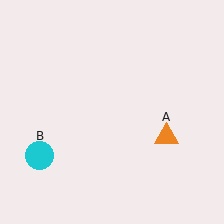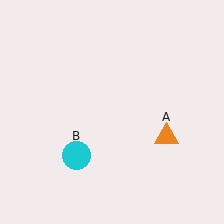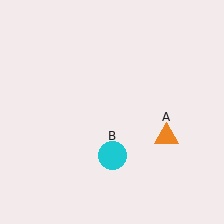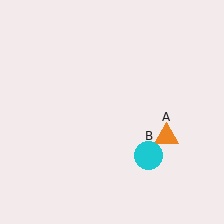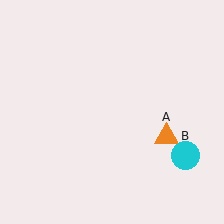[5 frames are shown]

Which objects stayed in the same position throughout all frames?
Orange triangle (object A) remained stationary.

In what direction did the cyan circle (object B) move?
The cyan circle (object B) moved right.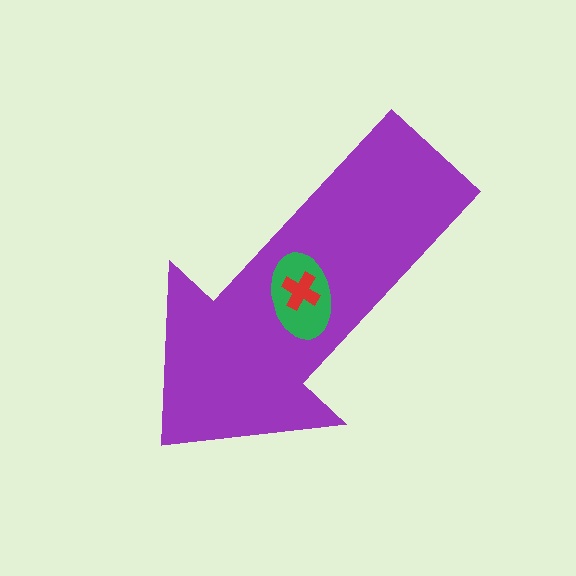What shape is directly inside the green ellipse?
The red cross.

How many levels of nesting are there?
3.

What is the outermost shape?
The purple arrow.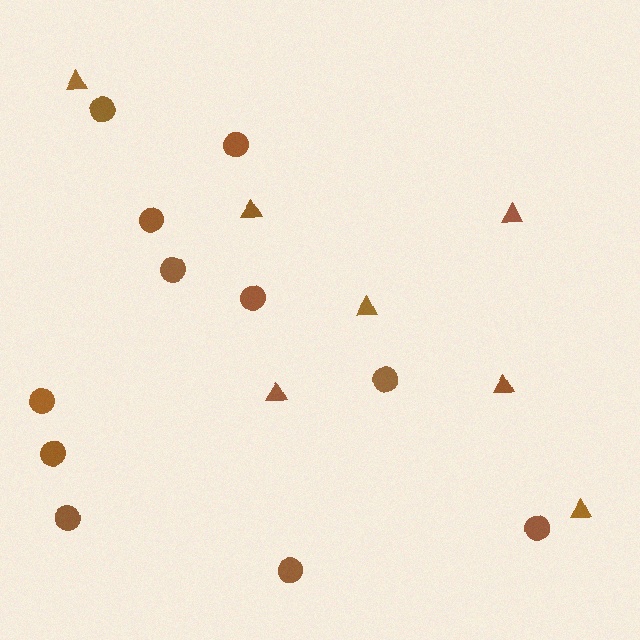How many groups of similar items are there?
There are 2 groups: one group of triangles (7) and one group of circles (11).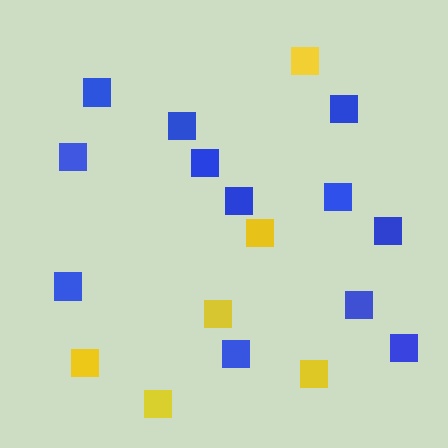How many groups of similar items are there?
There are 2 groups: one group of blue squares (12) and one group of yellow squares (6).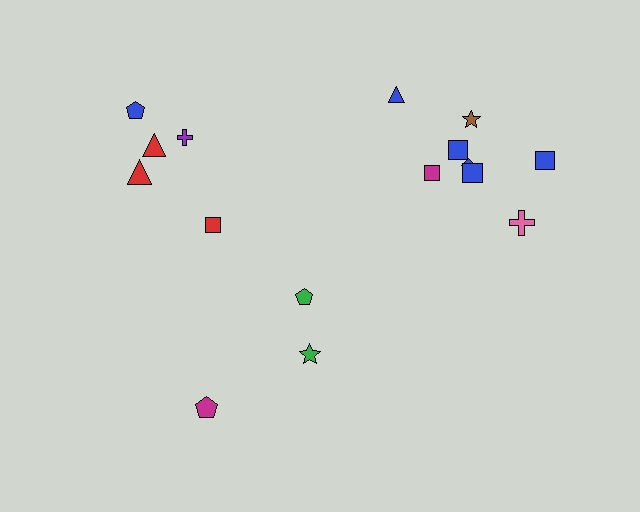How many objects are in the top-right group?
There are 8 objects.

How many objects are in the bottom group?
There are 3 objects.